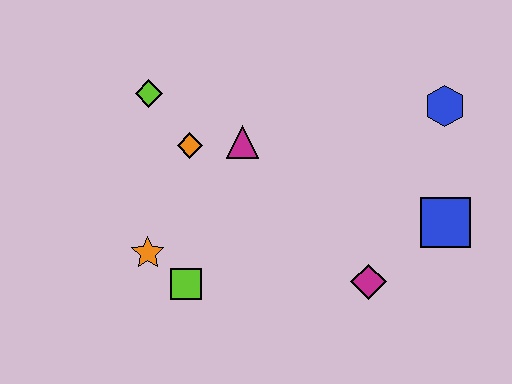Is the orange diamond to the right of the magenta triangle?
No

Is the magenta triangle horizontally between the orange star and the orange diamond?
No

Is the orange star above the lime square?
Yes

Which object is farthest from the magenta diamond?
The lime diamond is farthest from the magenta diamond.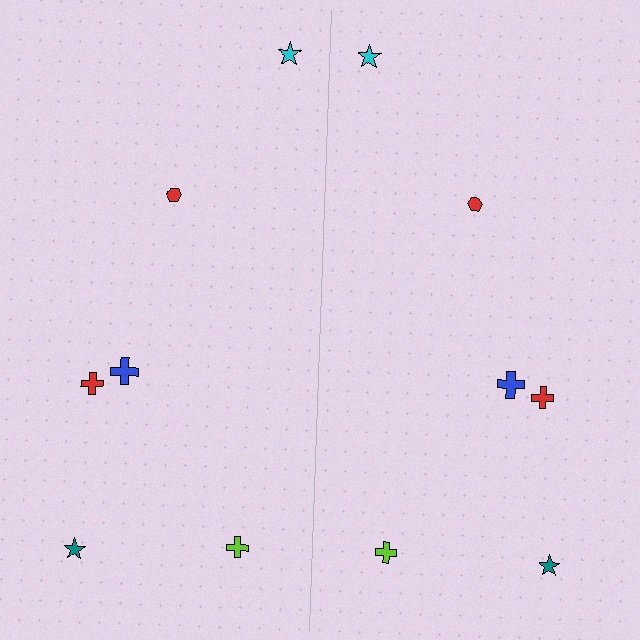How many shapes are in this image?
There are 12 shapes in this image.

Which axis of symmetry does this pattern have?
The pattern has a vertical axis of symmetry running through the center of the image.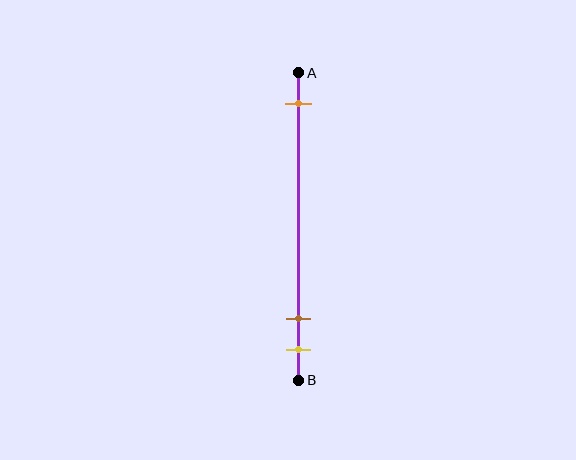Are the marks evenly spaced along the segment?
No, the marks are not evenly spaced.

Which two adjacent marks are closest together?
The brown and yellow marks are the closest adjacent pair.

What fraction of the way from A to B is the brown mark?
The brown mark is approximately 80% (0.8) of the way from A to B.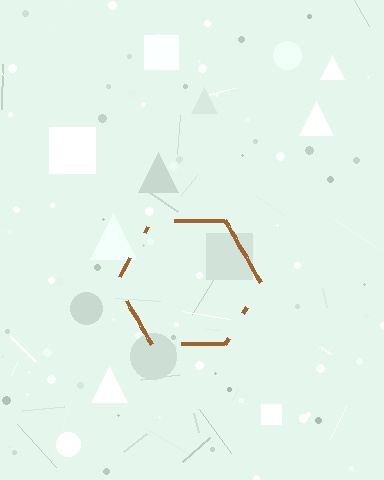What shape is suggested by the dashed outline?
The dashed outline suggests a hexagon.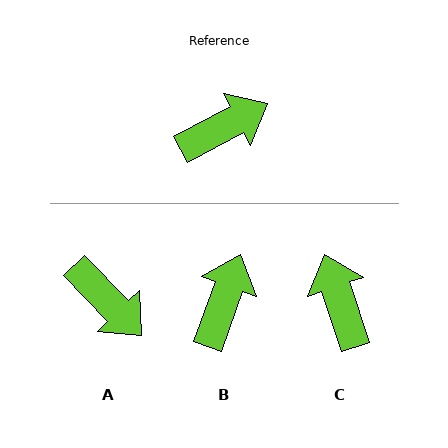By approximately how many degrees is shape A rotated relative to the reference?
Approximately 74 degrees clockwise.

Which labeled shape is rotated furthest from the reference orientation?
C, about 81 degrees away.